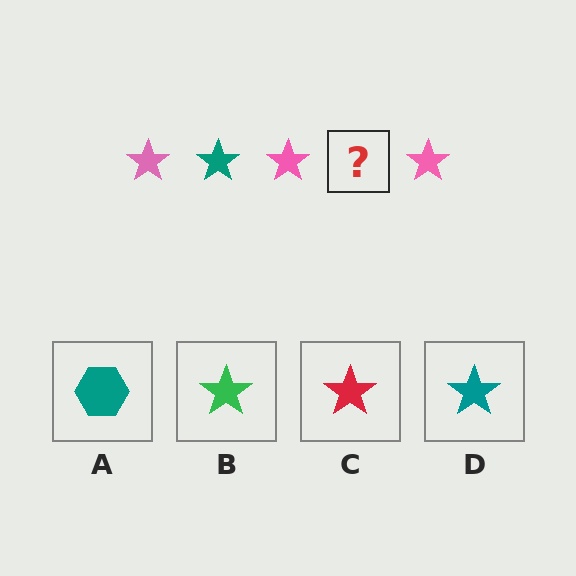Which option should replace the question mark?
Option D.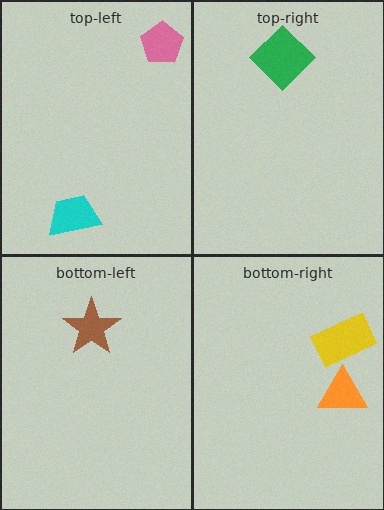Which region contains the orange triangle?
The bottom-right region.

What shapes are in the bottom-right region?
The orange triangle, the yellow rectangle.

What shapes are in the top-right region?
The green diamond.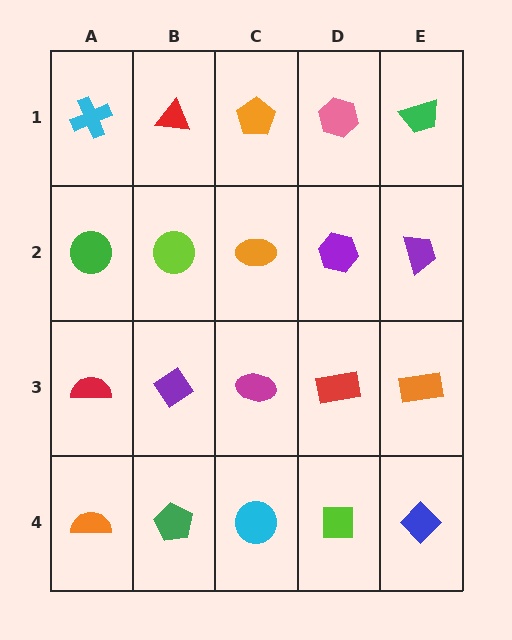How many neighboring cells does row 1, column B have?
3.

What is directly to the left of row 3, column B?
A red semicircle.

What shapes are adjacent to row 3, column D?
A purple hexagon (row 2, column D), a lime square (row 4, column D), a magenta ellipse (row 3, column C), an orange rectangle (row 3, column E).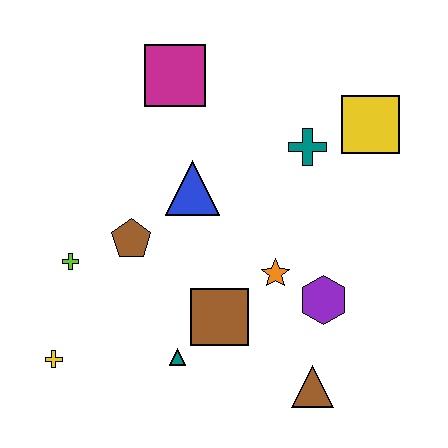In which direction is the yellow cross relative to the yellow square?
The yellow cross is to the left of the yellow square.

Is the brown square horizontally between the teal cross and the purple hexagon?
No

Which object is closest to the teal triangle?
The brown square is closest to the teal triangle.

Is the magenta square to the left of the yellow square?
Yes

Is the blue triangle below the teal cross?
Yes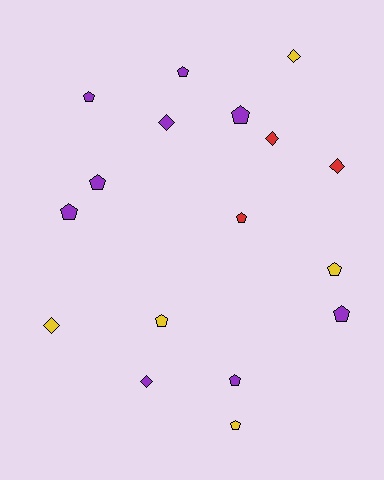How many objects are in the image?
There are 17 objects.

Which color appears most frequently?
Purple, with 9 objects.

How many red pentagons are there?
There is 1 red pentagon.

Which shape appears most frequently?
Pentagon, with 11 objects.